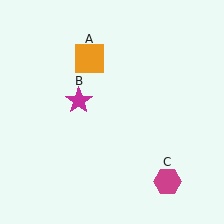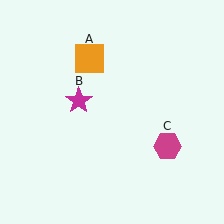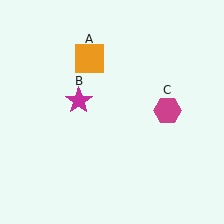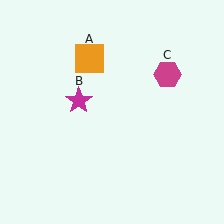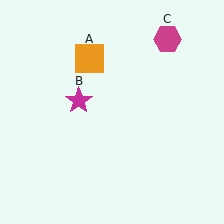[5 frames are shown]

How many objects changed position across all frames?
1 object changed position: magenta hexagon (object C).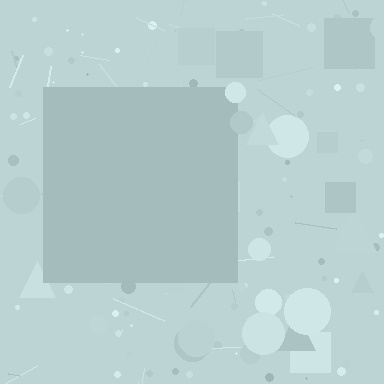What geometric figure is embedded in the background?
A square is embedded in the background.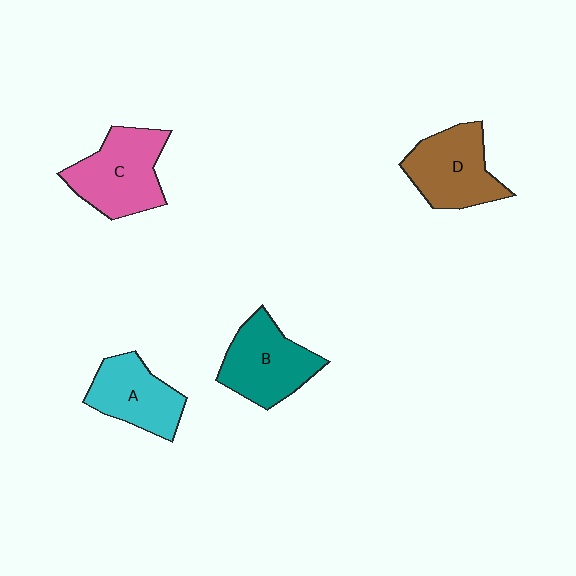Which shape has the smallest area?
Shape A (cyan).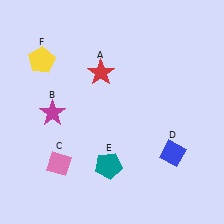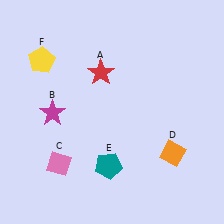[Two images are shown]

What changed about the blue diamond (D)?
In Image 1, D is blue. In Image 2, it changed to orange.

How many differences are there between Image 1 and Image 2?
There is 1 difference between the two images.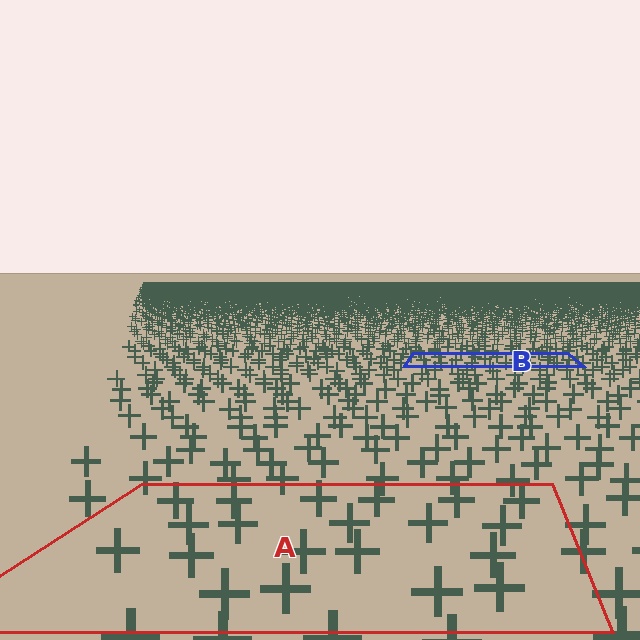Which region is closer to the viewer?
Region A is closer. The texture elements there are larger and more spread out.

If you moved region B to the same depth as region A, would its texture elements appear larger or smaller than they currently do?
They would appear larger. At a closer depth, the same texture elements are projected at a bigger on-screen size.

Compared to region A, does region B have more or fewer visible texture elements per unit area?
Region B has more texture elements per unit area — they are packed more densely because it is farther away.